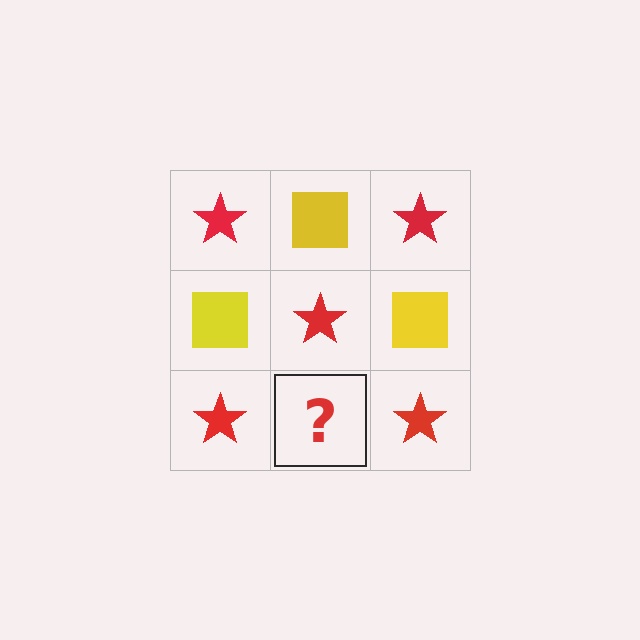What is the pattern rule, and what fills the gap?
The rule is that it alternates red star and yellow square in a checkerboard pattern. The gap should be filled with a yellow square.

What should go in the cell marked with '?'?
The missing cell should contain a yellow square.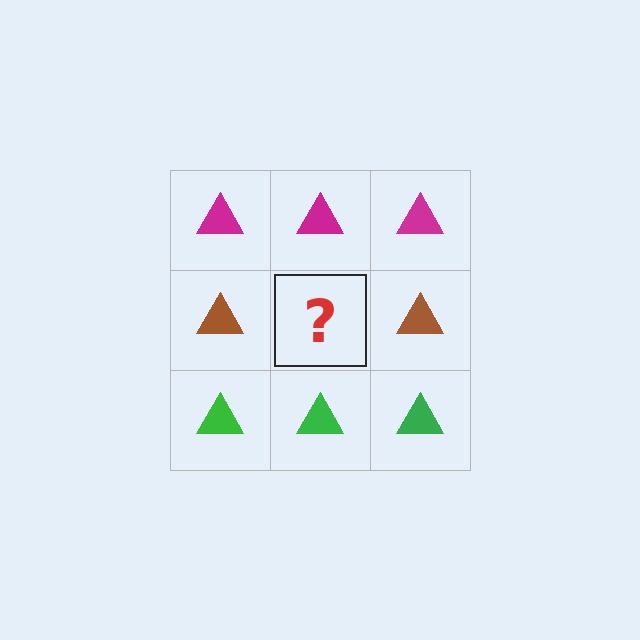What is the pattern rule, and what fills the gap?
The rule is that each row has a consistent color. The gap should be filled with a brown triangle.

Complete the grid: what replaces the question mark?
The question mark should be replaced with a brown triangle.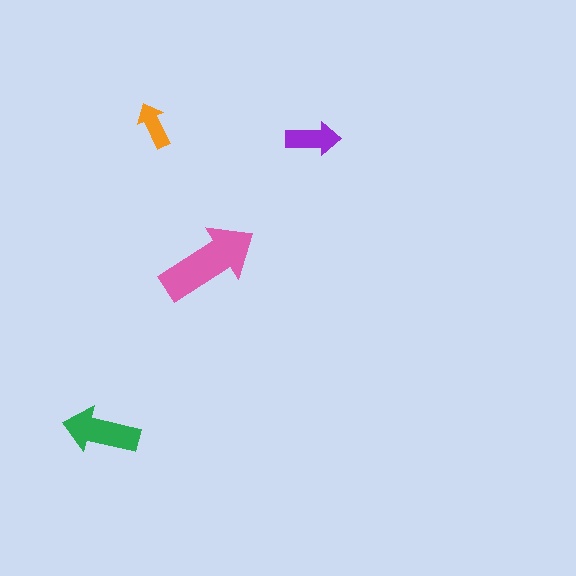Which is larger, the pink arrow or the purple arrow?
The pink one.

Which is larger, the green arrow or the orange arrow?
The green one.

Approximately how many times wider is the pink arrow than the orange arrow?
About 2 times wider.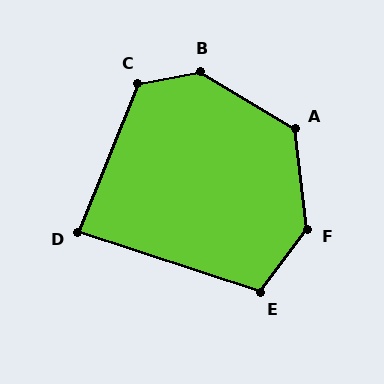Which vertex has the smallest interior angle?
D, at approximately 86 degrees.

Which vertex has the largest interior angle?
B, at approximately 138 degrees.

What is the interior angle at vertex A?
Approximately 128 degrees (obtuse).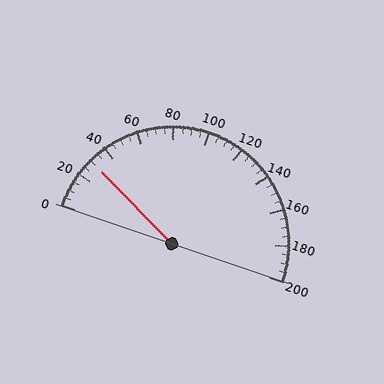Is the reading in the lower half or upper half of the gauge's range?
The reading is in the lower half of the range (0 to 200).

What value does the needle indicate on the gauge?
The needle indicates approximately 30.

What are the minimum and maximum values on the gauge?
The gauge ranges from 0 to 200.